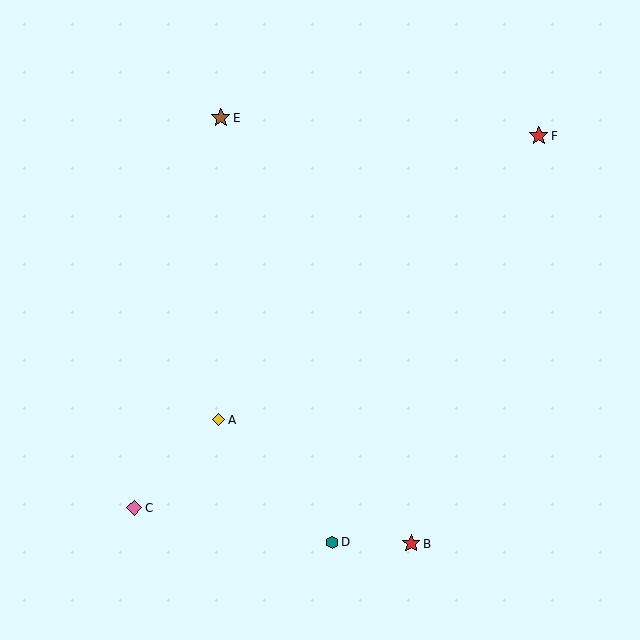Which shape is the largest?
The brown star (labeled E) is the largest.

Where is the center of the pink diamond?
The center of the pink diamond is at (134, 508).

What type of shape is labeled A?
Shape A is a yellow diamond.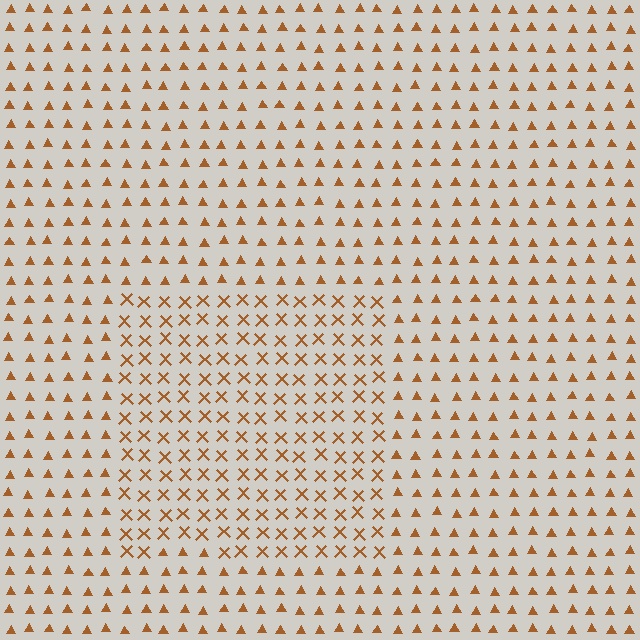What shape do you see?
I see a rectangle.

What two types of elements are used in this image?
The image uses X marks inside the rectangle region and triangles outside it.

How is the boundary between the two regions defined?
The boundary is defined by a change in element shape: X marks inside vs. triangles outside. All elements share the same color and spacing.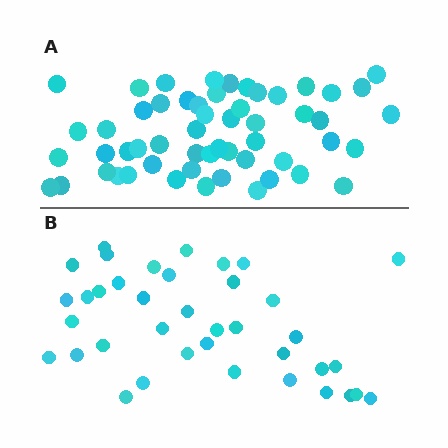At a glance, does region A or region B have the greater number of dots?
Region A (the top region) has more dots.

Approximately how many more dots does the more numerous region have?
Region A has approximately 15 more dots than region B.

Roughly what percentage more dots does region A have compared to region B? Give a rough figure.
About 45% more.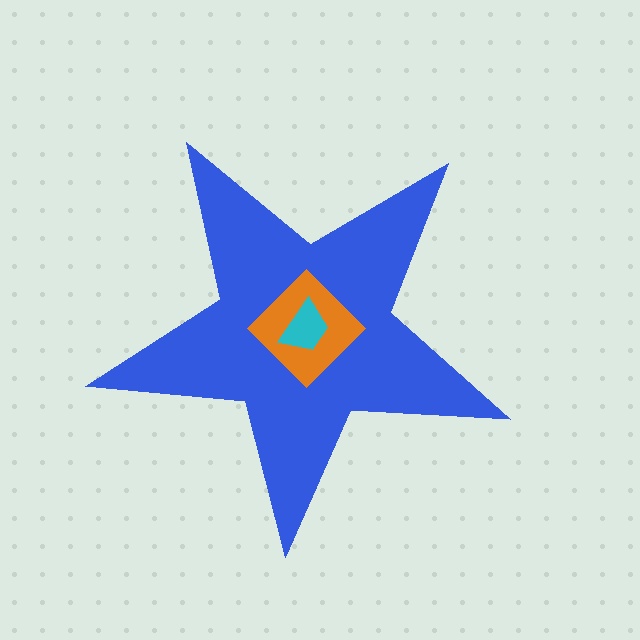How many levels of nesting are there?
3.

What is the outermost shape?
The blue star.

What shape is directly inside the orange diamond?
The cyan trapezoid.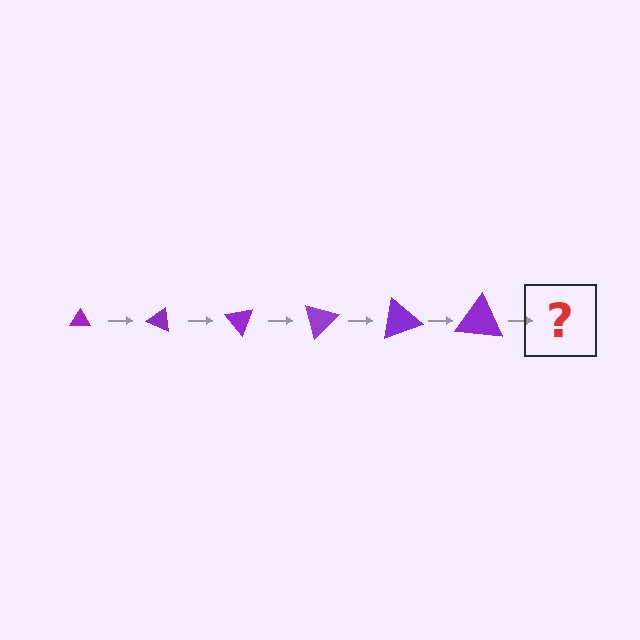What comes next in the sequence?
The next element should be a triangle, larger than the previous one and rotated 150 degrees from the start.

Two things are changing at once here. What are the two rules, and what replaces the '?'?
The two rules are that the triangle grows larger each step and it rotates 25 degrees each step. The '?' should be a triangle, larger than the previous one and rotated 150 degrees from the start.